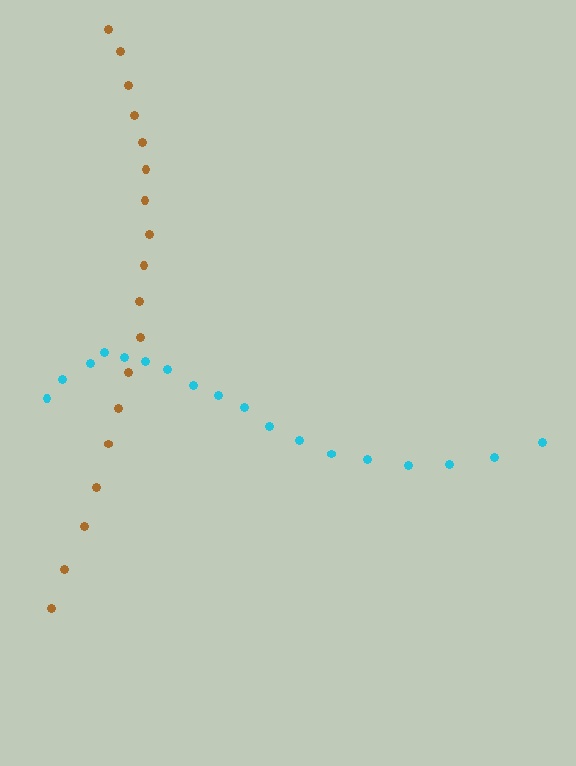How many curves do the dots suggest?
There are 2 distinct paths.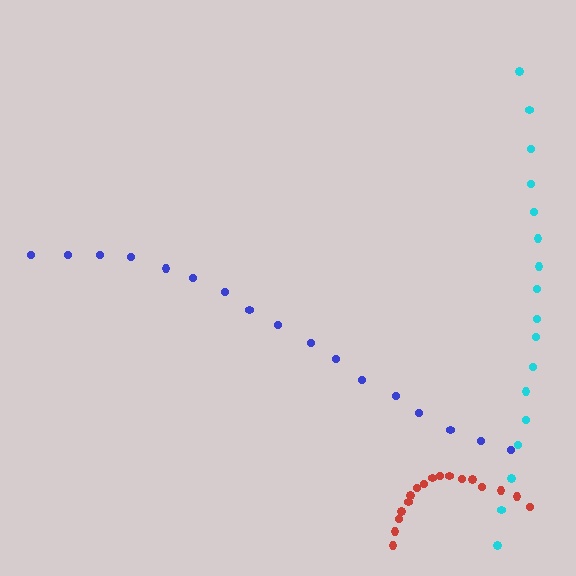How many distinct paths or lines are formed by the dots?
There are 3 distinct paths.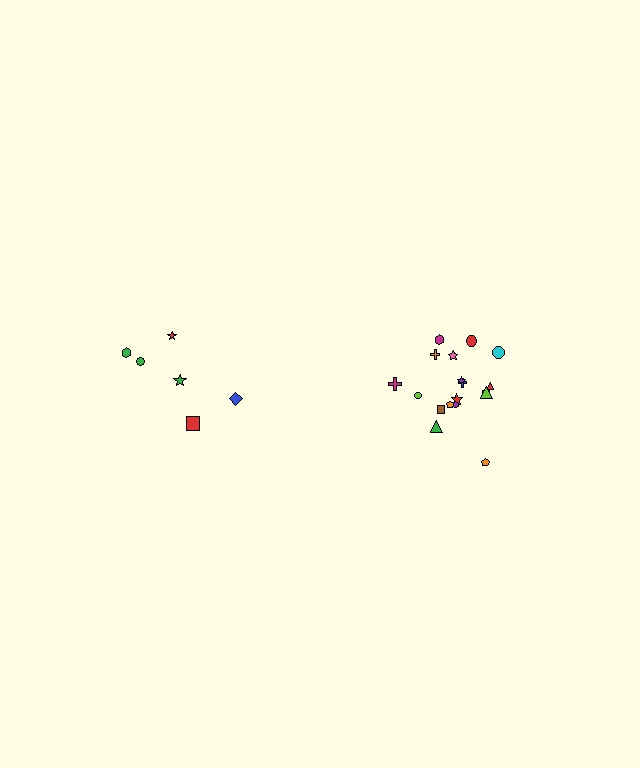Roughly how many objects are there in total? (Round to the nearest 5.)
Roughly 25 objects in total.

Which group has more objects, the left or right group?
The right group.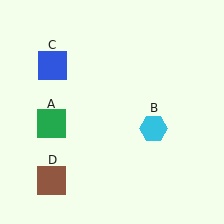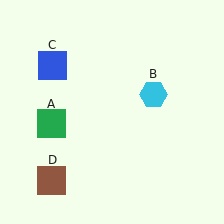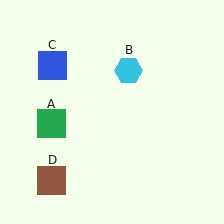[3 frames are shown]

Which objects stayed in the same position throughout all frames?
Green square (object A) and blue square (object C) and brown square (object D) remained stationary.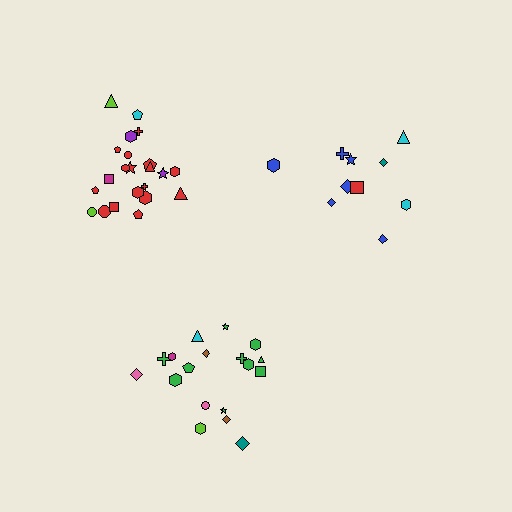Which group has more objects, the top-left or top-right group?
The top-left group.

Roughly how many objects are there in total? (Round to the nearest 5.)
Roughly 50 objects in total.